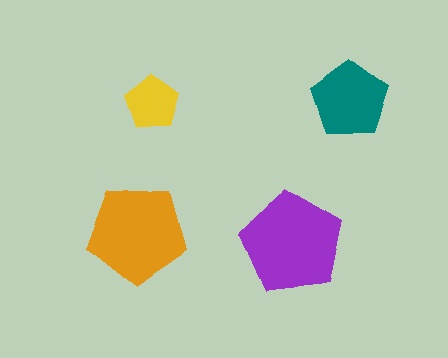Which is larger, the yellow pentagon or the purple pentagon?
The purple one.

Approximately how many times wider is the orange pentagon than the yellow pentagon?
About 2 times wider.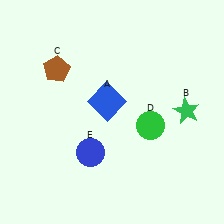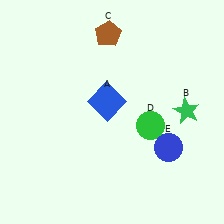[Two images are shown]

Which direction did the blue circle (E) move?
The blue circle (E) moved right.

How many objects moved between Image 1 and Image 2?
2 objects moved between the two images.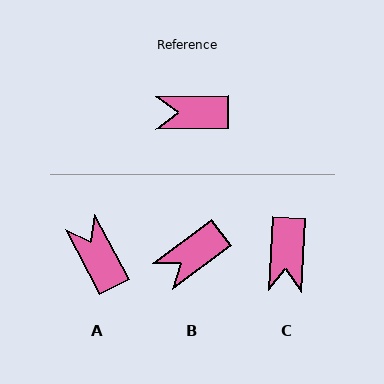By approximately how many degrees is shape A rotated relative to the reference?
Approximately 63 degrees clockwise.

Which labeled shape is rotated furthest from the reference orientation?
C, about 86 degrees away.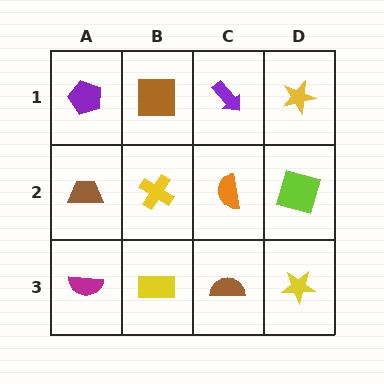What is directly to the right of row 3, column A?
A yellow rectangle.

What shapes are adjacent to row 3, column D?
A lime square (row 2, column D), a brown semicircle (row 3, column C).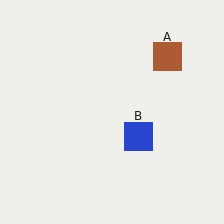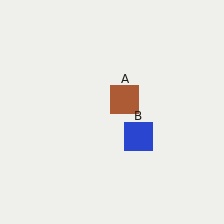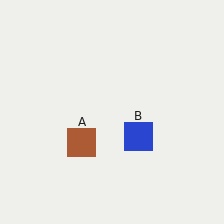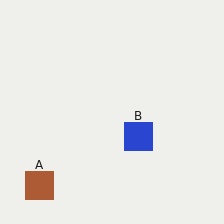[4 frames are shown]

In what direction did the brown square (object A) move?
The brown square (object A) moved down and to the left.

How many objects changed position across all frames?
1 object changed position: brown square (object A).